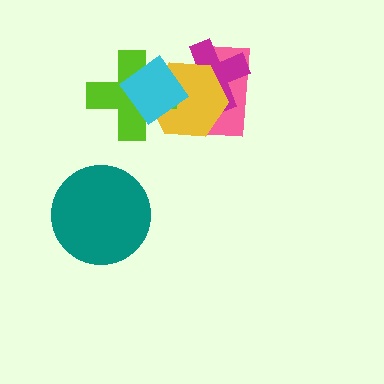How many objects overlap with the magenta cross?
3 objects overlap with the magenta cross.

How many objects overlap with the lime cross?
2 objects overlap with the lime cross.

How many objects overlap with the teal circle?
0 objects overlap with the teal circle.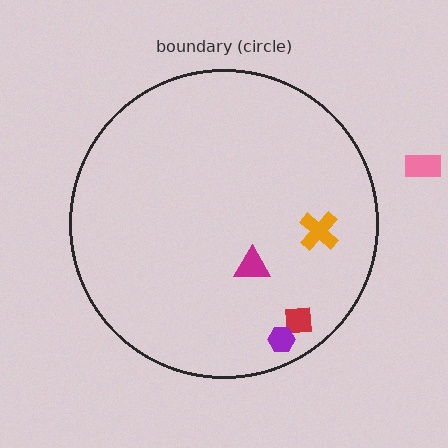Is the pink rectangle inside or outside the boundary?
Outside.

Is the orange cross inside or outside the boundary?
Inside.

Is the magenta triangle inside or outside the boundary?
Inside.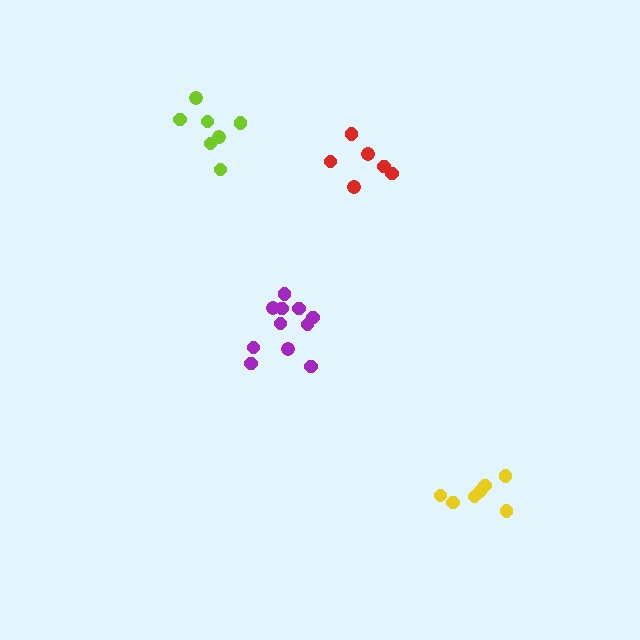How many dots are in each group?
Group 1: 11 dots, Group 2: 6 dots, Group 3: 7 dots, Group 4: 7 dots (31 total).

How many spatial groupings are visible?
There are 4 spatial groupings.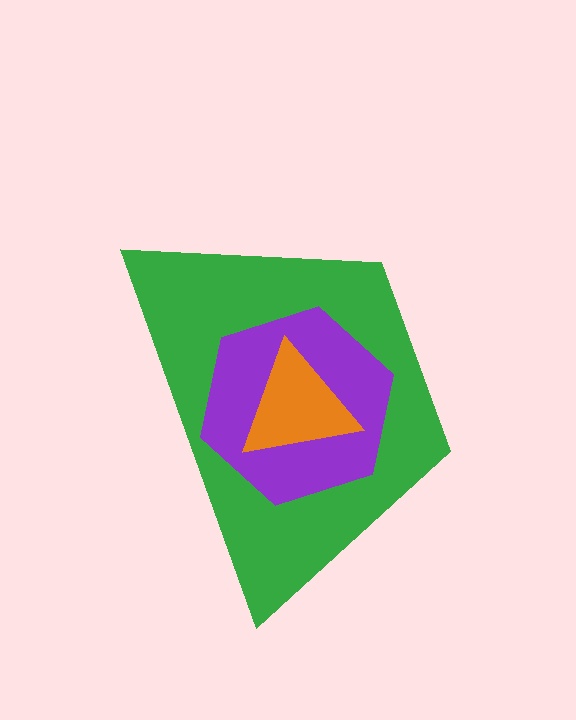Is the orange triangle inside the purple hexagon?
Yes.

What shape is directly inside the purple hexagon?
The orange triangle.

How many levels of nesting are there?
3.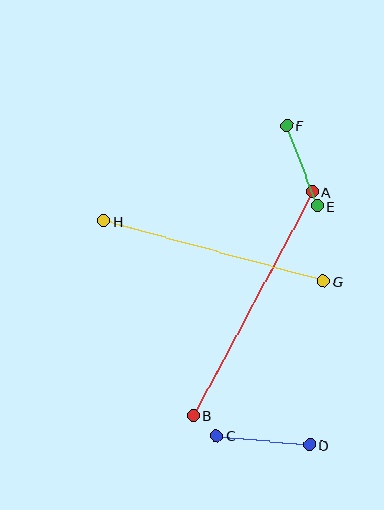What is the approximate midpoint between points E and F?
The midpoint is at approximately (302, 166) pixels.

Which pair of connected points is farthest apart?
Points A and B are farthest apart.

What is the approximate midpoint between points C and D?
The midpoint is at approximately (263, 440) pixels.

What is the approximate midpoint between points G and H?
The midpoint is at approximately (213, 251) pixels.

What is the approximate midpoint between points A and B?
The midpoint is at approximately (253, 304) pixels.